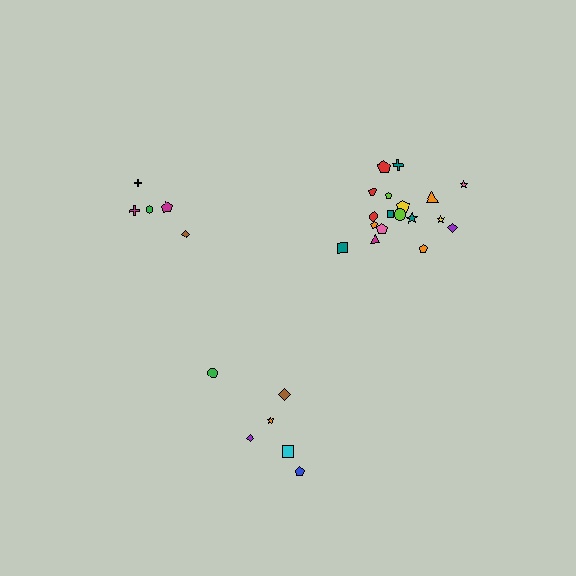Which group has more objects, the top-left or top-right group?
The top-right group.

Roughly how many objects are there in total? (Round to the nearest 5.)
Roughly 30 objects in total.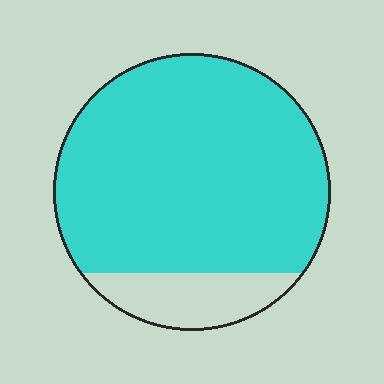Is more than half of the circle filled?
Yes.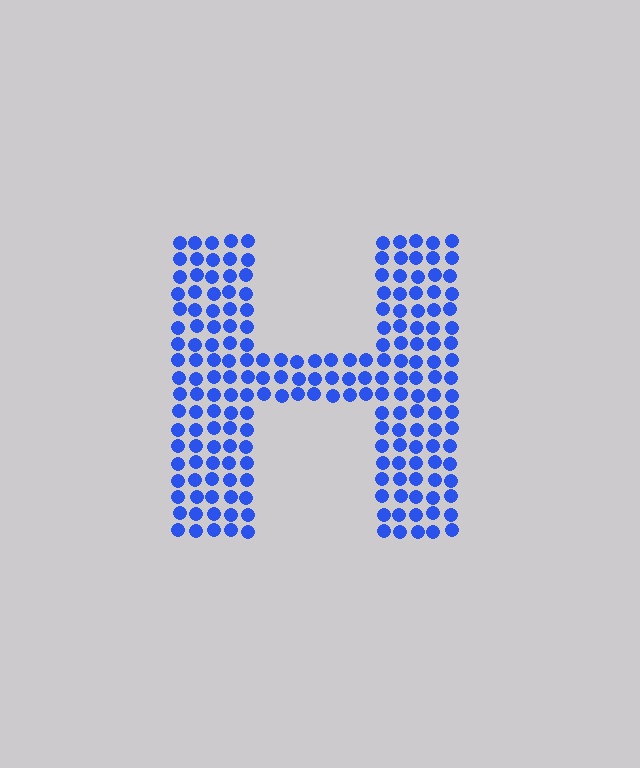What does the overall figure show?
The overall figure shows the letter H.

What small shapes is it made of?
It is made of small circles.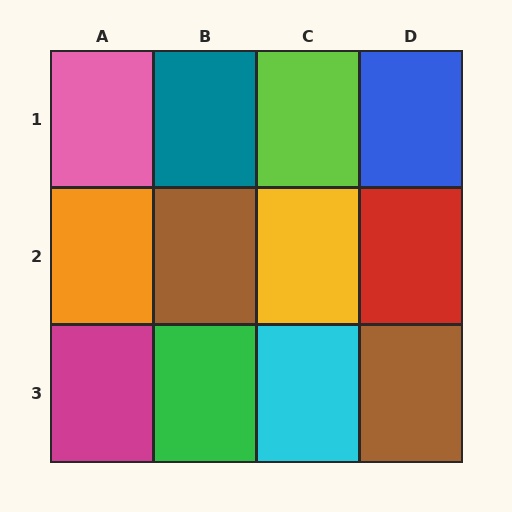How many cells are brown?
2 cells are brown.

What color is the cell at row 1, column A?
Pink.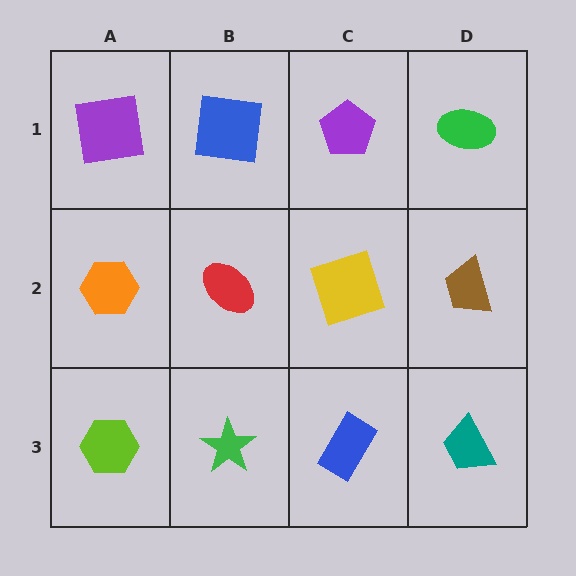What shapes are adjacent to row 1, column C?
A yellow square (row 2, column C), a blue square (row 1, column B), a green ellipse (row 1, column D).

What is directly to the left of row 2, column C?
A red ellipse.